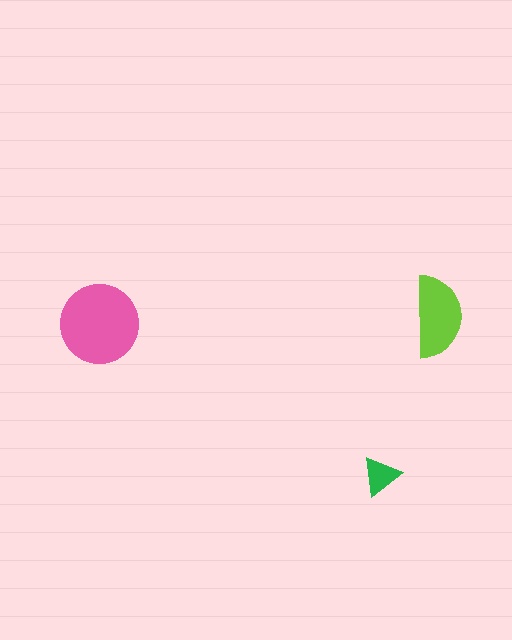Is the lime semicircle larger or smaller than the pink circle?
Smaller.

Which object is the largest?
The pink circle.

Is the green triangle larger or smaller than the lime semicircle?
Smaller.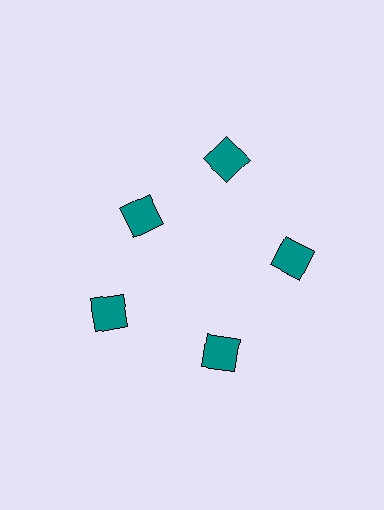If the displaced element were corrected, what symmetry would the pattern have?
It would have 5-fold rotational symmetry — the pattern would map onto itself every 72 degrees.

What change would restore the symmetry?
The symmetry would be restored by moving it outward, back onto the ring so that all 5 squares sit at equal angles and equal distance from the center.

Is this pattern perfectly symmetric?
No. The 5 teal squares are arranged in a ring, but one element near the 10 o'clock position is pulled inward toward the center, breaking the 5-fold rotational symmetry.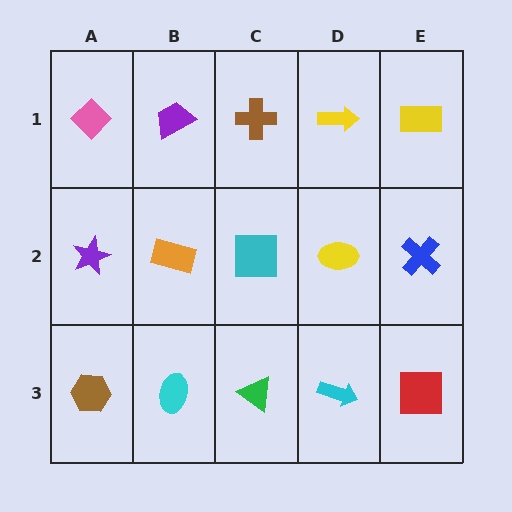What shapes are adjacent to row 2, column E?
A yellow rectangle (row 1, column E), a red square (row 3, column E), a yellow ellipse (row 2, column D).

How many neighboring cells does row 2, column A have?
3.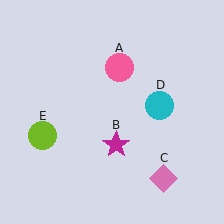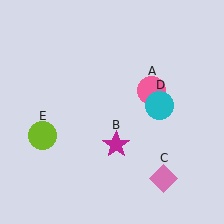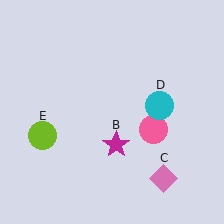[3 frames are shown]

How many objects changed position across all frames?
1 object changed position: pink circle (object A).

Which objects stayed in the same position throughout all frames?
Magenta star (object B) and pink diamond (object C) and cyan circle (object D) and lime circle (object E) remained stationary.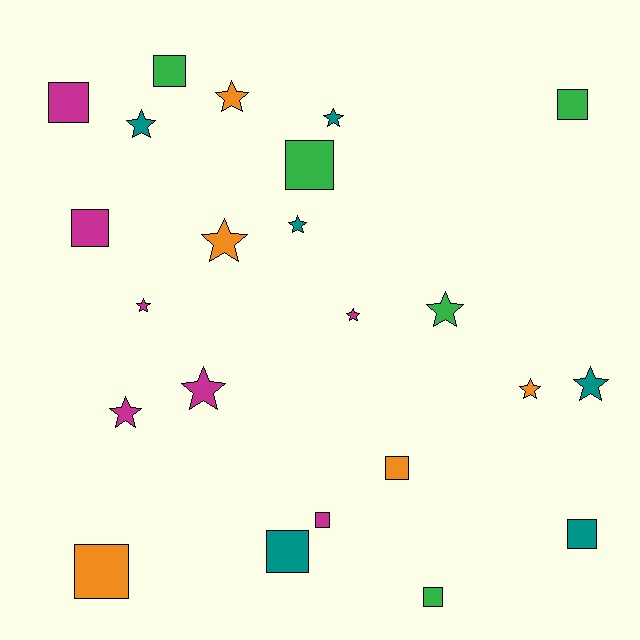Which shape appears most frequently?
Star, with 12 objects.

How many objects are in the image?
There are 23 objects.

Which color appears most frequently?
Magenta, with 7 objects.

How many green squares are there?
There are 4 green squares.